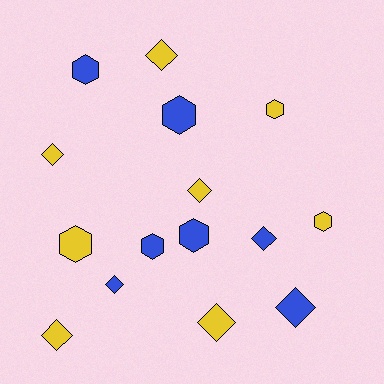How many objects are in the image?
There are 15 objects.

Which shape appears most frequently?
Diamond, with 8 objects.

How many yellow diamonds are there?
There are 5 yellow diamonds.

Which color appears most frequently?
Yellow, with 8 objects.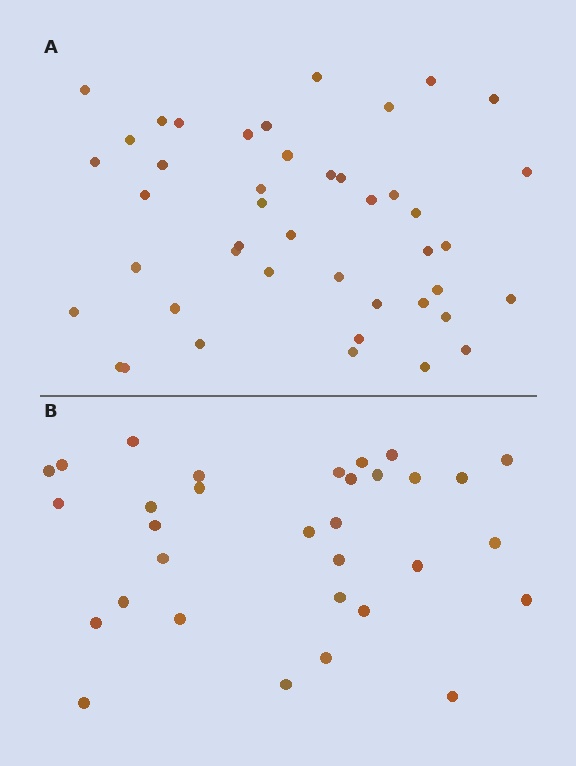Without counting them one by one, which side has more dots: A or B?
Region A (the top region) has more dots.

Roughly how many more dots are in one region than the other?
Region A has roughly 12 or so more dots than region B.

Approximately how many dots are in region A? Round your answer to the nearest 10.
About 40 dots. (The exact count is 44, which rounds to 40.)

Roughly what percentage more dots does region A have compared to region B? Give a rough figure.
About 40% more.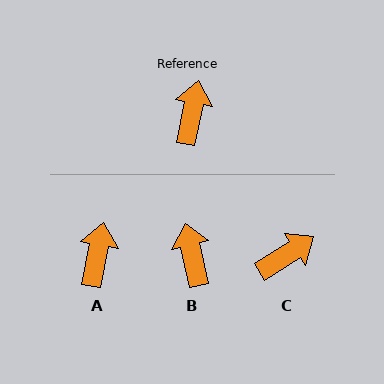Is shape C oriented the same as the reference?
No, it is off by about 45 degrees.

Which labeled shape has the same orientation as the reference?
A.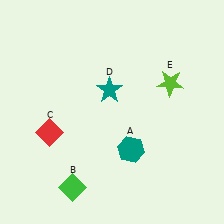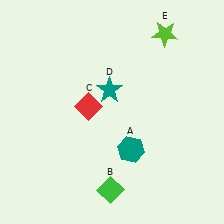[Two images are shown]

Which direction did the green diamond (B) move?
The green diamond (B) moved right.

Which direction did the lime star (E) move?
The lime star (E) moved up.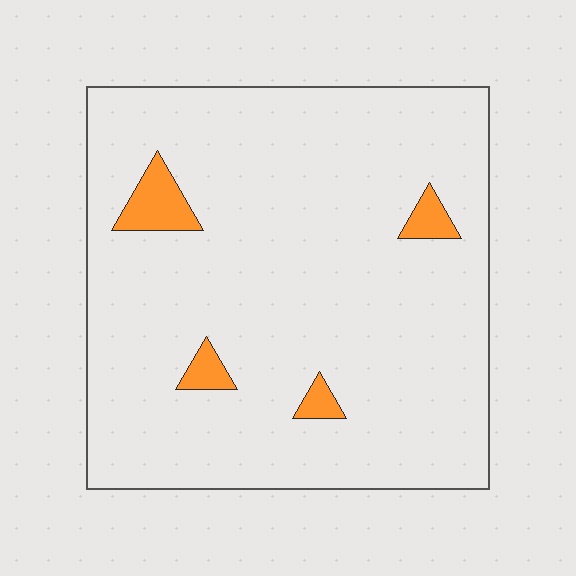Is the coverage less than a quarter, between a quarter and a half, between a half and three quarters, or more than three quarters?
Less than a quarter.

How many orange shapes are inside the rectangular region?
4.